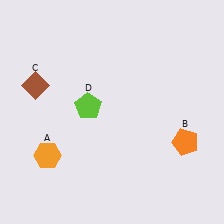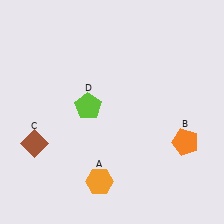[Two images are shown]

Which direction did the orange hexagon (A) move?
The orange hexagon (A) moved right.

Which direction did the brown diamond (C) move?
The brown diamond (C) moved down.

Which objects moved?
The objects that moved are: the orange hexagon (A), the brown diamond (C).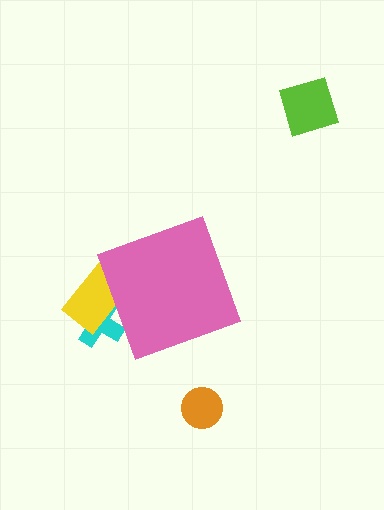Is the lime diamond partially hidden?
No, the lime diamond is fully visible.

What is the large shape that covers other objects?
A pink diamond.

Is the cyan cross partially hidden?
Yes, the cyan cross is partially hidden behind the pink diamond.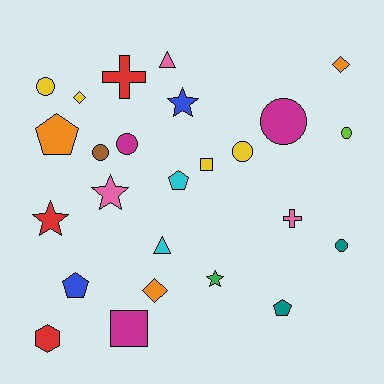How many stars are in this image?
There are 4 stars.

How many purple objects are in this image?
There are no purple objects.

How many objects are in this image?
There are 25 objects.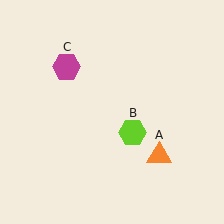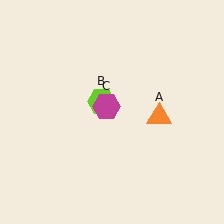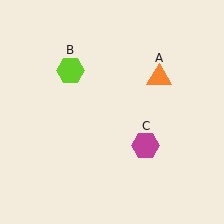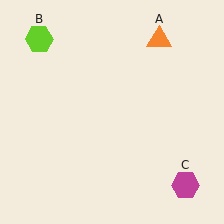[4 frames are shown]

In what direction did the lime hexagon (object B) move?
The lime hexagon (object B) moved up and to the left.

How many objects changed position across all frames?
3 objects changed position: orange triangle (object A), lime hexagon (object B), magenta hexagon (object C).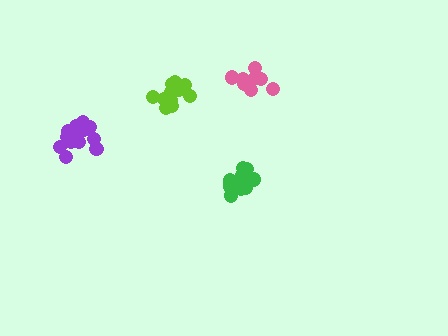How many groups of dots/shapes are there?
There are 4 groups.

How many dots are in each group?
Group 1: 12 dots, Group 2: 12 dots, Group 3: 11 dots, Group 4: 15 dots (50 total).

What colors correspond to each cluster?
The clusters are colored: lime, green, pink, purple.